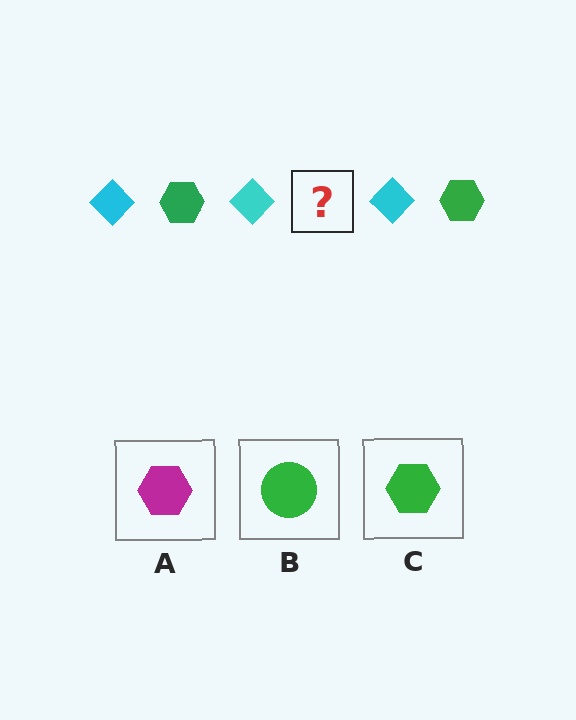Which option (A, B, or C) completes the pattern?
C.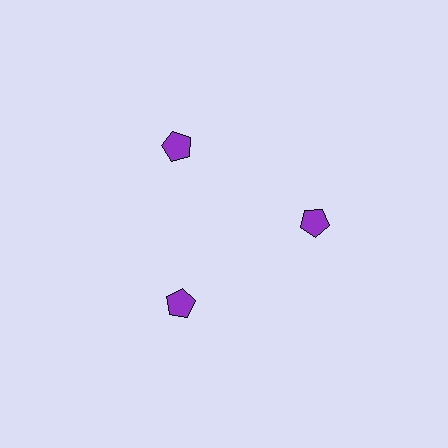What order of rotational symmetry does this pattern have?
This pattern has 3-fold rotational symmetry.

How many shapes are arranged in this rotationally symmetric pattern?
There are 3 shapes, arranged in 3 groups of 1.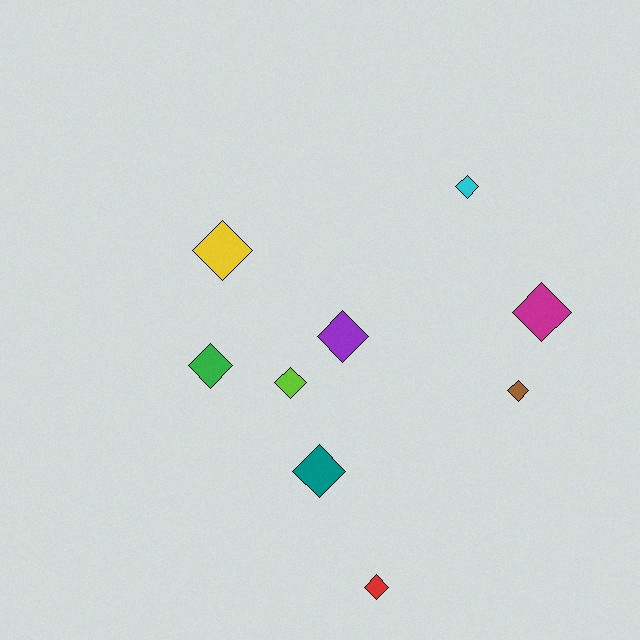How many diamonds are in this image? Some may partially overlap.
There are 9 diamonds.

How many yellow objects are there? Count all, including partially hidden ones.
There is 1 yellow object.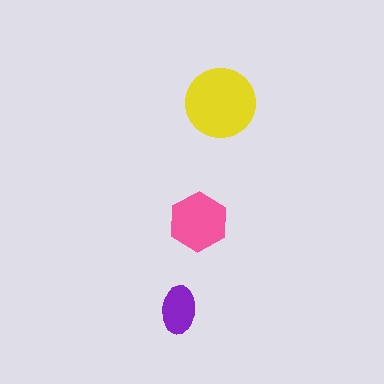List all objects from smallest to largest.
The purple ellipse, the pink hexagon, the yellow circle.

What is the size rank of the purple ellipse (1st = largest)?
3rd.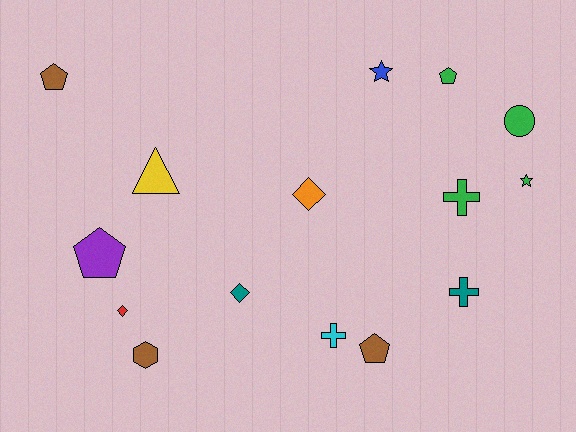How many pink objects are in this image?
There are no pink objects.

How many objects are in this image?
There are 15 objects.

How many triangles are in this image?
There is 1 triangle.